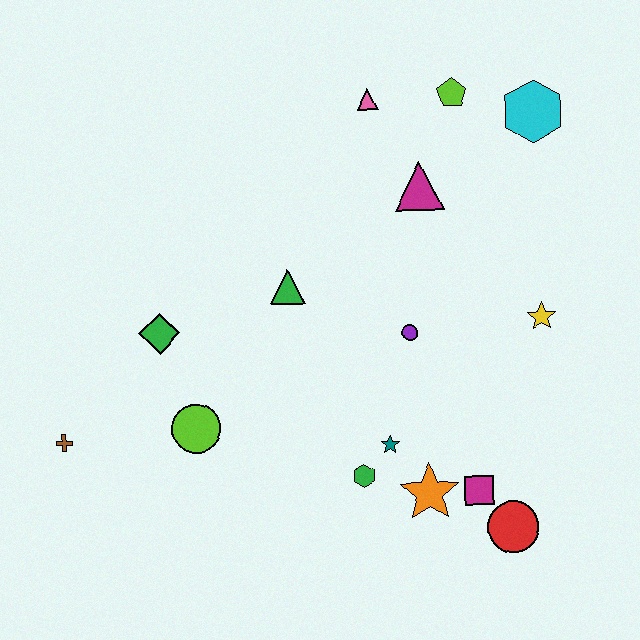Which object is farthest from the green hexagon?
The cyan hexagon is farthest from the green hexagon.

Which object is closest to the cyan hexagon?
The lime pentagon is closest to the cyan hexagon.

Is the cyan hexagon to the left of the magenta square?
No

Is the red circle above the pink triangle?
No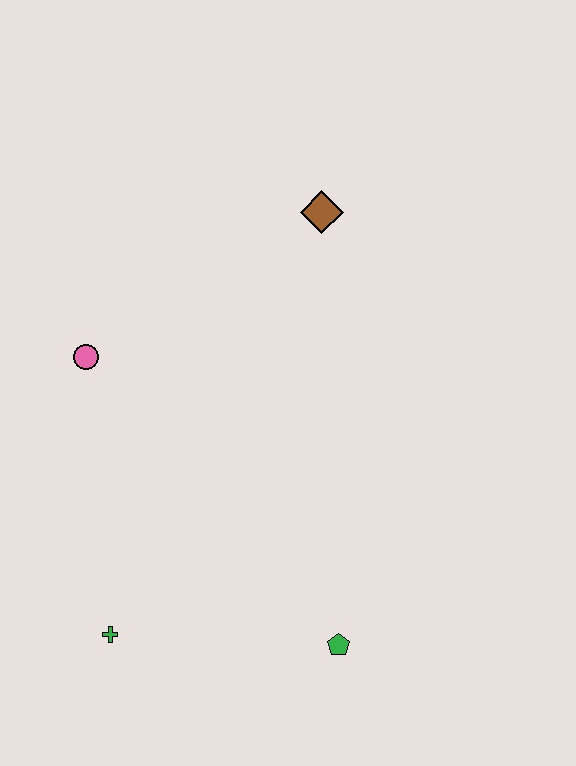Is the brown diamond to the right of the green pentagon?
No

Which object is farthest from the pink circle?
The green pentagon is farthest from the pink circle.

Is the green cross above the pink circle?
No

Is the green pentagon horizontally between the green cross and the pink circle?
No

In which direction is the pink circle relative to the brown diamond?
The pink circle is to the left of the brown diamond.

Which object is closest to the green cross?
The green pentagon is closest to the green cross.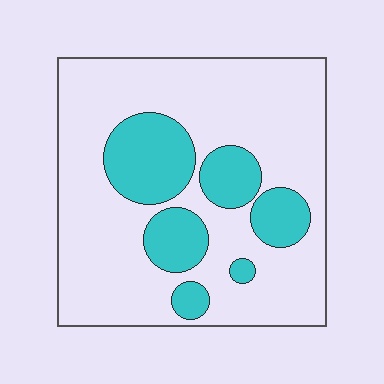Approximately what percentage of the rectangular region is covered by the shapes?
Approximately 25%.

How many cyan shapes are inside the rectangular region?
6.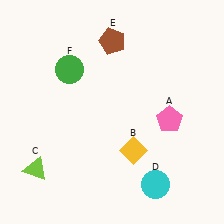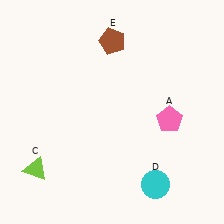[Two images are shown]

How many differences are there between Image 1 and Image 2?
There are 2 differences between the two images.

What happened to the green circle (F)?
The green circle (F) was removed in Image 2. It was in the top-left area of Image 1.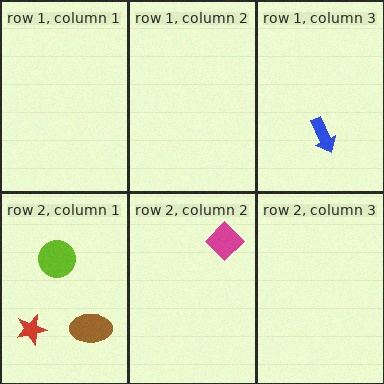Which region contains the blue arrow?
The row 1, column 3 region.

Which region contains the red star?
The row 2, column 1 region.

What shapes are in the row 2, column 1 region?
The lime circle, the red star, the brown ellipse.